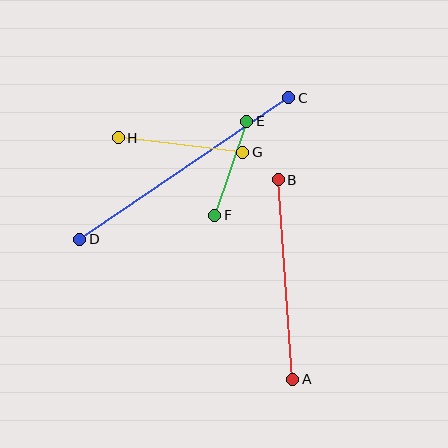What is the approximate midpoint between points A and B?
The midpoint is at approximately (285, 280) pixels.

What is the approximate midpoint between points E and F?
The midpoint is at approximately (231, 168) pixels.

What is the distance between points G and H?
The distance is approximately 126 pixels.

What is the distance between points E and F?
The distance is approximately 99 pixels.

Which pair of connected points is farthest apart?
Points C and D are farthest apart.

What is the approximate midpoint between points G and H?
The midpoint is at approximately (180, 145) pixels.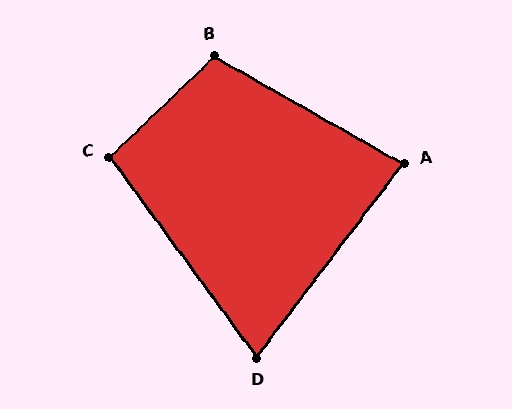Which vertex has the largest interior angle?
B, at approximately 106 degrees.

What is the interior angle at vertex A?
Approximately 82 degrees (acute).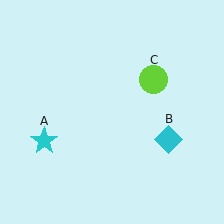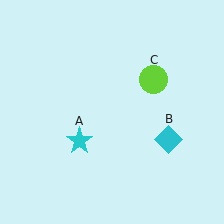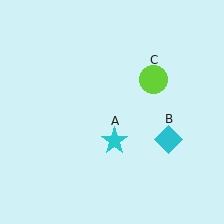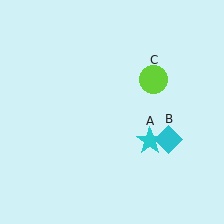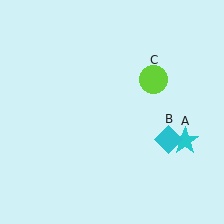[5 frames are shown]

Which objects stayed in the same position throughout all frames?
Cyan diamond (object B) and lime circle (object C) remained stationary.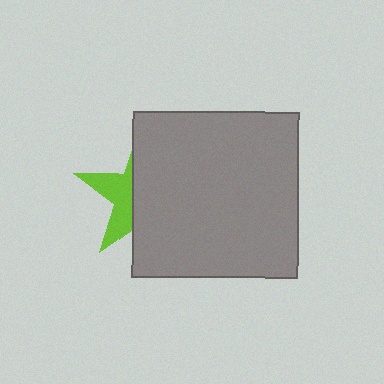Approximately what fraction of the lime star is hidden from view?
Roughly 64% of the lime star is hidden behind the gray square.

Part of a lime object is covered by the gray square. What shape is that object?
It is a star.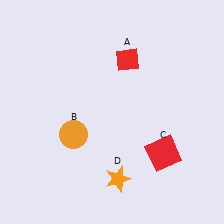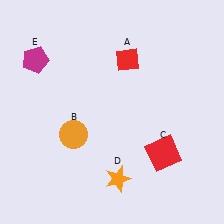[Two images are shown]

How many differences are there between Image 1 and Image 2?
There is 1 difference between the two images.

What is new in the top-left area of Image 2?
A magenta pentagon (E) was added in the top-left area of Image 2.